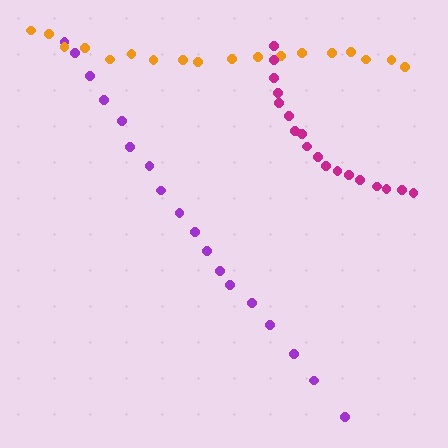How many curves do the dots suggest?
There are 3 distinct paths.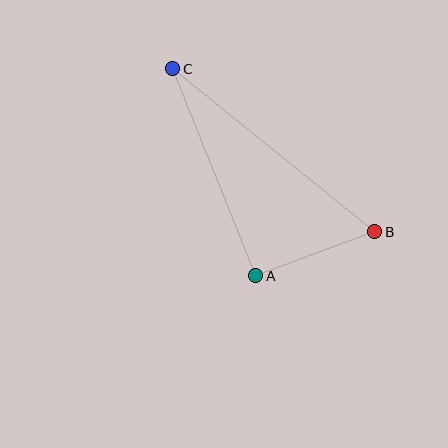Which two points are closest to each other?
Points A and B are closest to each other.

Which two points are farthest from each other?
Points B and C are farthest from each other.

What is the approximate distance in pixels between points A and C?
The distance between A and C is approximately 223 pixels.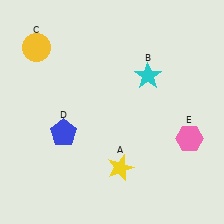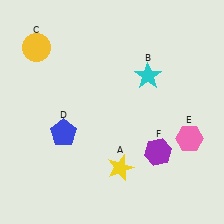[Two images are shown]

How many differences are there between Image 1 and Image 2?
There is 1 difference between the two images.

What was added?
A purple hexagon (F) was added in Image 2.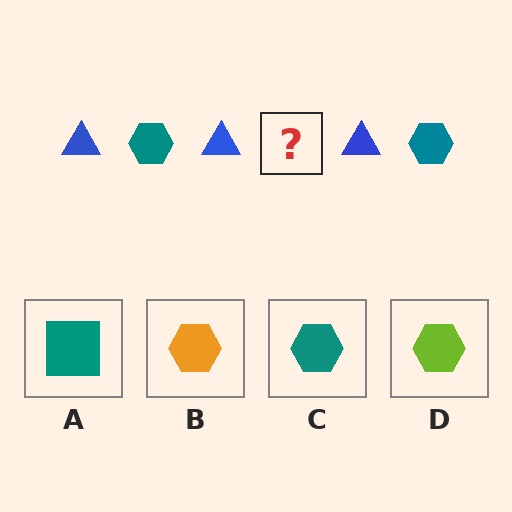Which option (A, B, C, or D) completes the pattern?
C.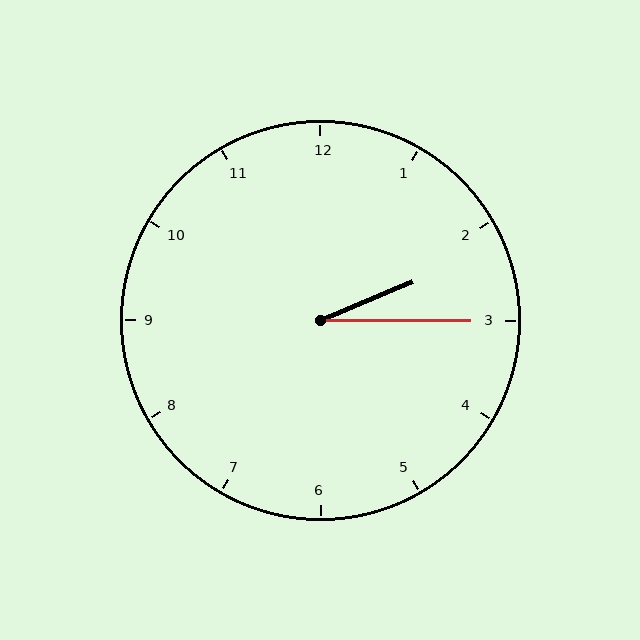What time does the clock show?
2:15.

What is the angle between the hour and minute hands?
Approximately 22 degrees.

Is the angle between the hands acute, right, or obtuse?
It is acute.